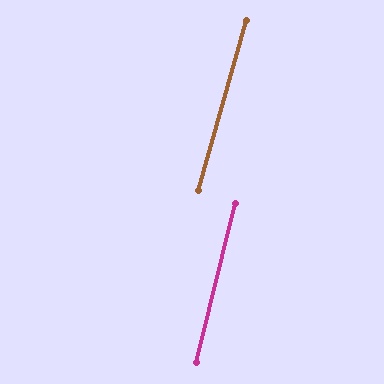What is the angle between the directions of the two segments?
Approximately 2 degrees.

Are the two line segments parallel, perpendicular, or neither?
Parallel — their directions differ by only 2.0°.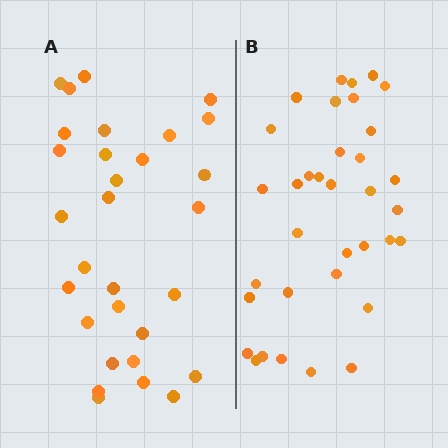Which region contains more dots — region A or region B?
Region B (the right region) has more dots.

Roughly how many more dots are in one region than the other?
Region B has about 5 more dots than region A.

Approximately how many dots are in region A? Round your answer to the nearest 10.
About 30 dots.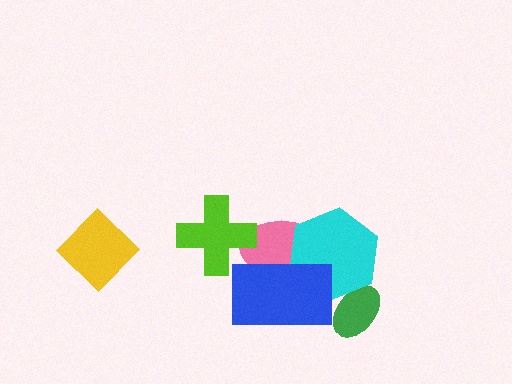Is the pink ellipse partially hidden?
Yes, it is partially covered by another shape.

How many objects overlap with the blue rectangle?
2 objects overlap with the blue rectangle.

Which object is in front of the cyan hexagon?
The blue rectangle is in front of the cyan hexagon.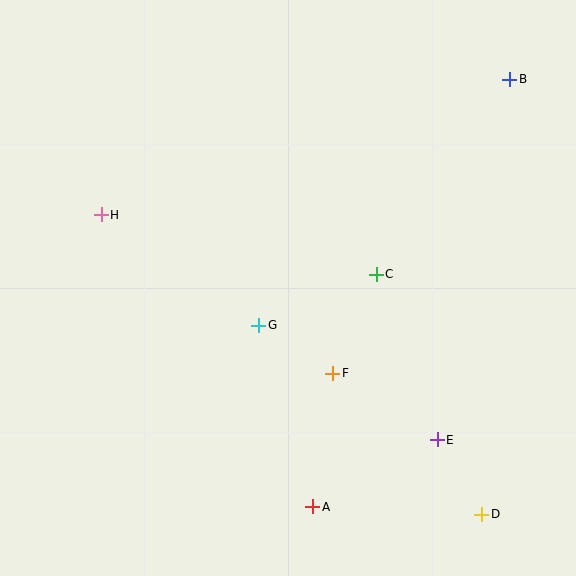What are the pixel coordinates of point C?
Point C is at (376, 274).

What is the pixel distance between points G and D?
The distance between G and D is 292 pixels.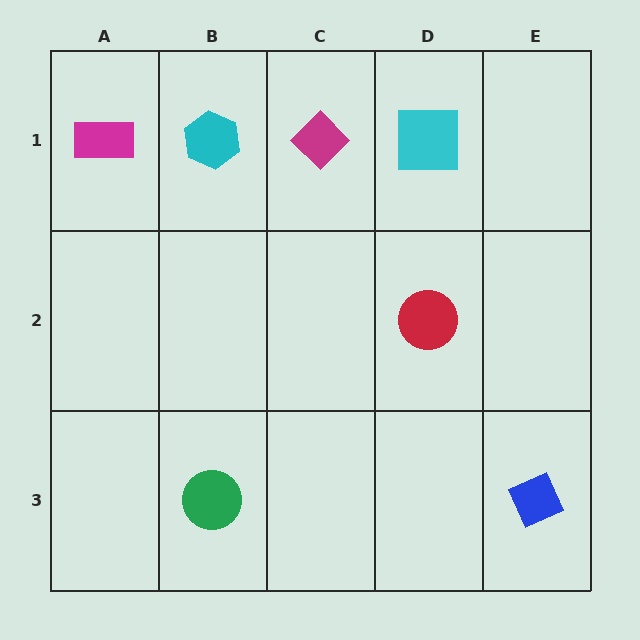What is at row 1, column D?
A cyan square.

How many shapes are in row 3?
2 shapes.